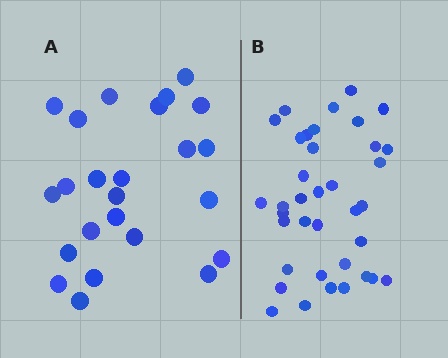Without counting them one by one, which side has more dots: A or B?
Region B (the right region) has more dots.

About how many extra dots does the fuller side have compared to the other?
Region B has approximately 15 more dots than region A.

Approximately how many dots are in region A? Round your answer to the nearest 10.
About 20 dots. (The exact count is 24, which rounds to 20.)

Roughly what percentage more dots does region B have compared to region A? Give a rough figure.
About 55% more.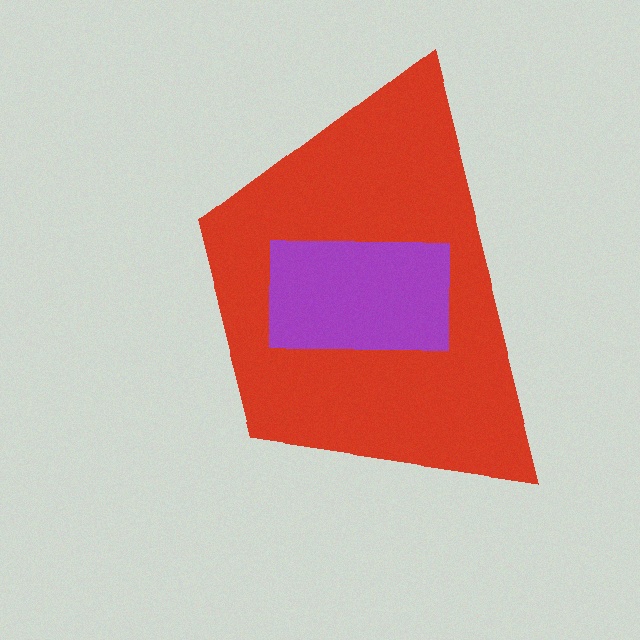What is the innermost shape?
The purple rectangle.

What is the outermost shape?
The red trapezoid.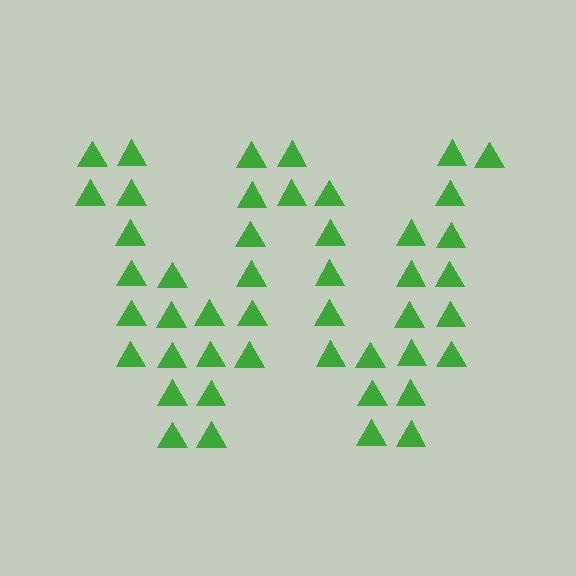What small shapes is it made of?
It is made of small triangles.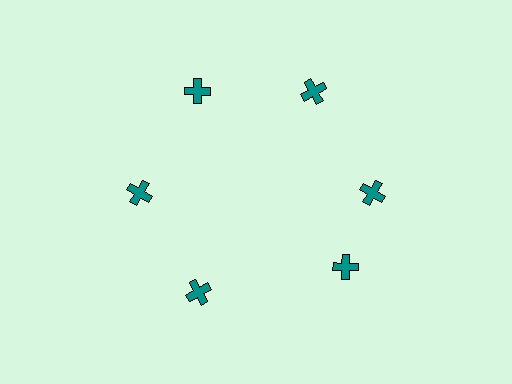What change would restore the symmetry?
The symmetry would be restored by rotating it back into even spacing with its neighbors so that all 6 crosses sit at equal angles and equal distance from the center.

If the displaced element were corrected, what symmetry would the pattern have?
It would have 6-fold rotational symmetry — the pattern would map onto itself every 60 degrees.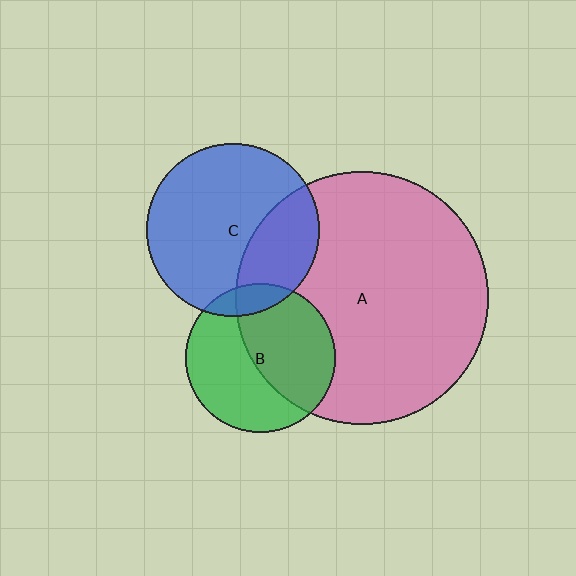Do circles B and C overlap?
Yes.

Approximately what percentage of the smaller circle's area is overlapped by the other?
Approximately 10%.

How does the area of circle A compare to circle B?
Approximately 2.9 times.